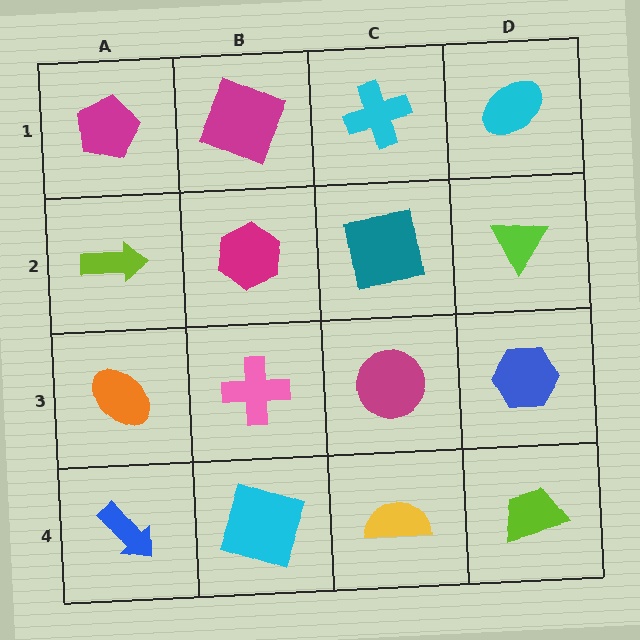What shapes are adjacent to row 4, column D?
A blue hexagon (row 3, column D), a yellow semicircle (row 4, column C).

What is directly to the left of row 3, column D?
A magenta circle.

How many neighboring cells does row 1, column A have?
2.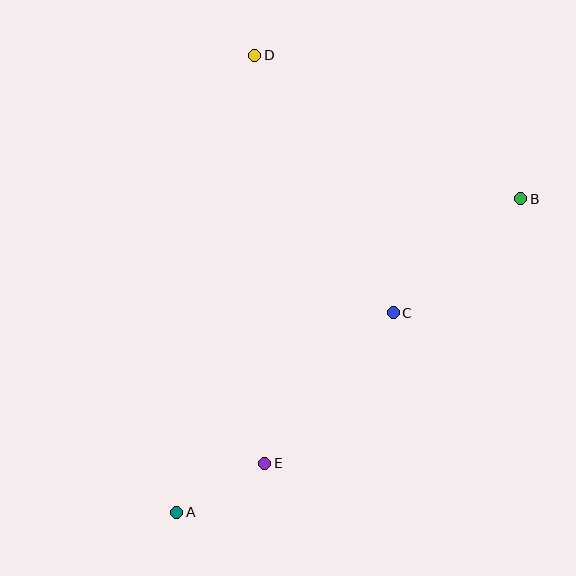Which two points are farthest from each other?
Points A and B are farthest from each other.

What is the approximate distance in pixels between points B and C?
The distance between B and C is approximately 171 pixels.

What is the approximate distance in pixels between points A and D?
The distance between A and D is approximately 464 pixels.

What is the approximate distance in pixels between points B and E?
The distance between B and E is approximately 368 pixels.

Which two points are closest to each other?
Points A and E are closest to each other.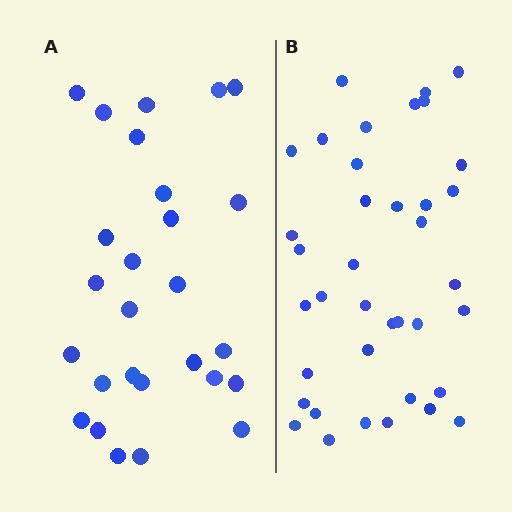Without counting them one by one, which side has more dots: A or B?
Region B (the right region) has more dots.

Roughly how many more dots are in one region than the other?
Region B has roughly 12 or so more dots than region A.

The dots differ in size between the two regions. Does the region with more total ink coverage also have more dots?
No. Region A has more total ink coverage because its dots are larger, but region B actually contains more individual dots. Total area can be misleading — the number of items is what matters here.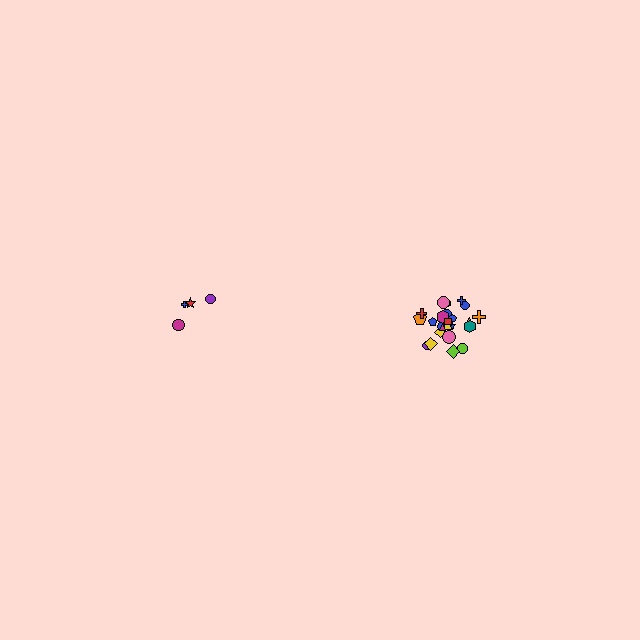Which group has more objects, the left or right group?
The right group.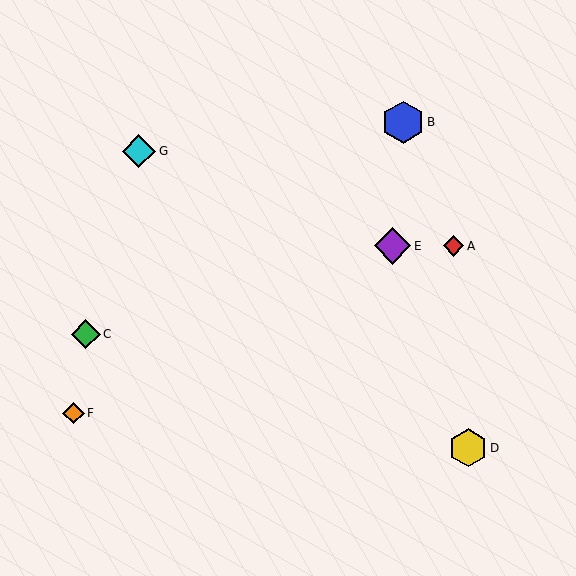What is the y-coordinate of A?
Object A is at y≈246.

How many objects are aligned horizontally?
2 objects (A, E) are aligned horizontally.